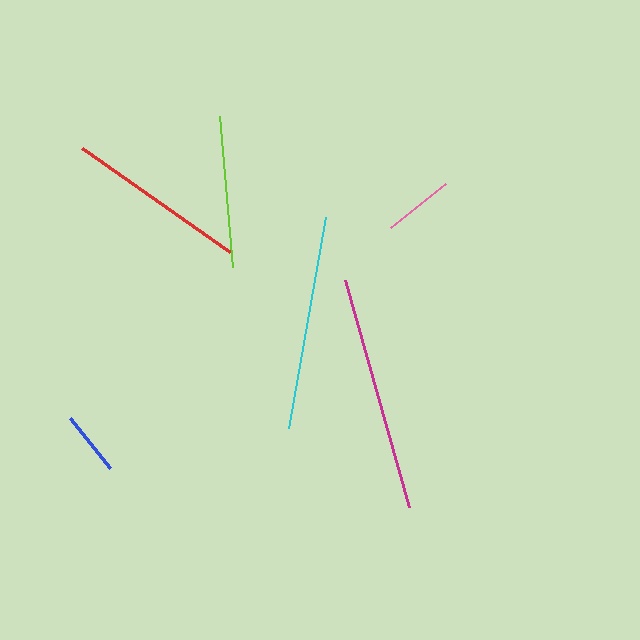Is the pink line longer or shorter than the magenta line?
The magenta line is longer than the pink line.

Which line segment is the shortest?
The blue line is the shortest at approximately 64 pixels.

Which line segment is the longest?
The magenta line is the longest at approximately 236 pixels.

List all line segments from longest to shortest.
From longest to shortest: magenta, cyan, red, lime, pink, blue.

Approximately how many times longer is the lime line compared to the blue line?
The lime line is approximately 2.3 times the length of the blue line.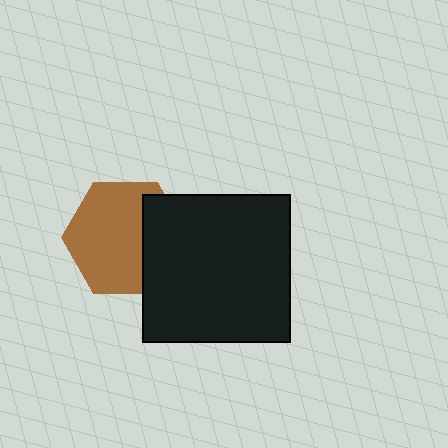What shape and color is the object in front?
The object in front is a black square.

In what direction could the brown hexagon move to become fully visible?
The brown hexagon could move left. That would shift it out from behind the black square entirely.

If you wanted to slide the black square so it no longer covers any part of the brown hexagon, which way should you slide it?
Slide it right — that is the most direct way to separate the two shapes.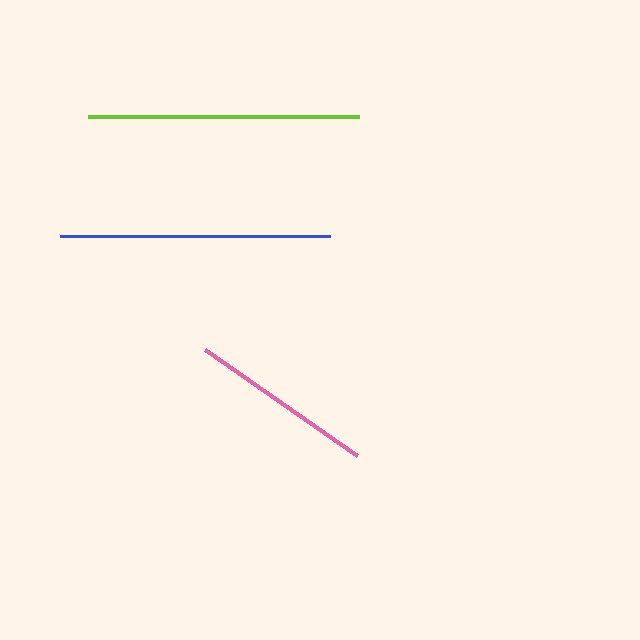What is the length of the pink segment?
The pink segment is approximately 186 pixels long.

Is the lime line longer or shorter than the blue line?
The lime line is longer than the blue line.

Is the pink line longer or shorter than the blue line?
The blue line is longer than the pink line.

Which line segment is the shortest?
The pink line is the shortest at approximately 186 pixels.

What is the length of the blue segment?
The blue segment is approximately 270 pixels long.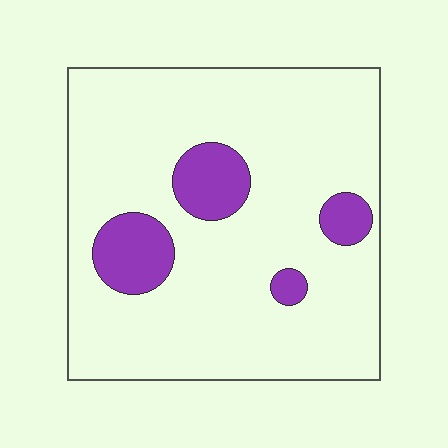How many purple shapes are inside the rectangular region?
4.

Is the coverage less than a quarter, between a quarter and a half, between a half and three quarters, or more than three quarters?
Less than a quarter.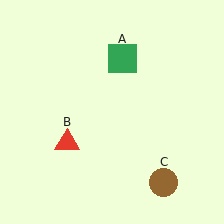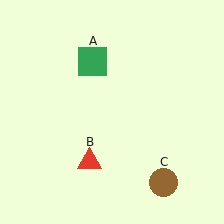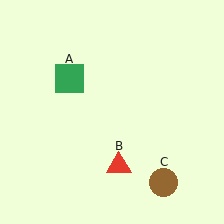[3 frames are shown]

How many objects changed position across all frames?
2 objects changed position: green square (object A), red triangle (object B).